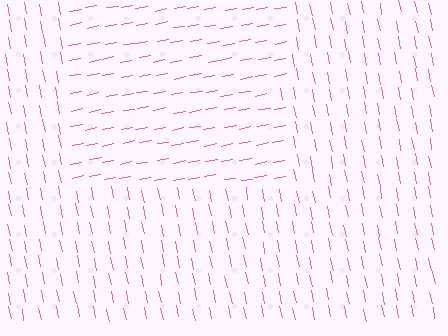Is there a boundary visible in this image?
Yes, there is a texture boundary formed by a change in line orientation.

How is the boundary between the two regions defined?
The boundary is defined purely by a change in line orientation (approximately 89 degrees difference). All lines are the same color and thickness.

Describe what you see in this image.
The image is filled with small pink line segments. A rectangle region in the image has lines oriented differently from the surrounding lines, creating a visible texture boundary.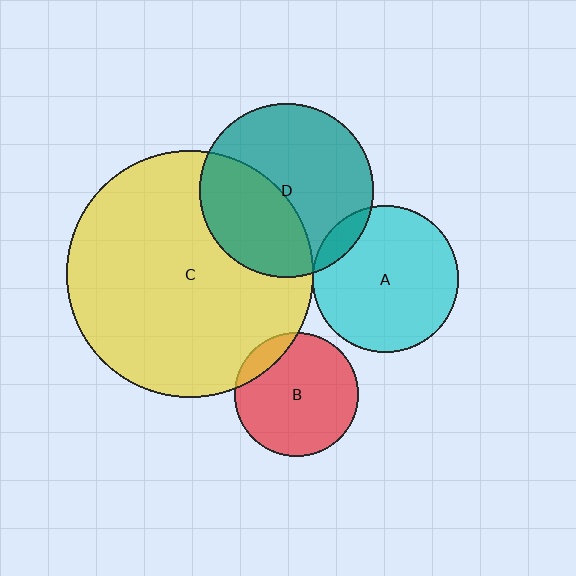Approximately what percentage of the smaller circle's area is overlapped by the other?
Approximately 10%.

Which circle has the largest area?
Circle C (yellow).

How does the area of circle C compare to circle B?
Approximately 4.0 times.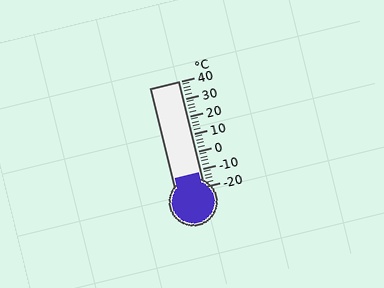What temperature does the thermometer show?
The thermometer shows approximately -12°C.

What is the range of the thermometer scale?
The thermometer scale ranges from -20°C to 40°C.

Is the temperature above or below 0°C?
The temperature is below 0°C.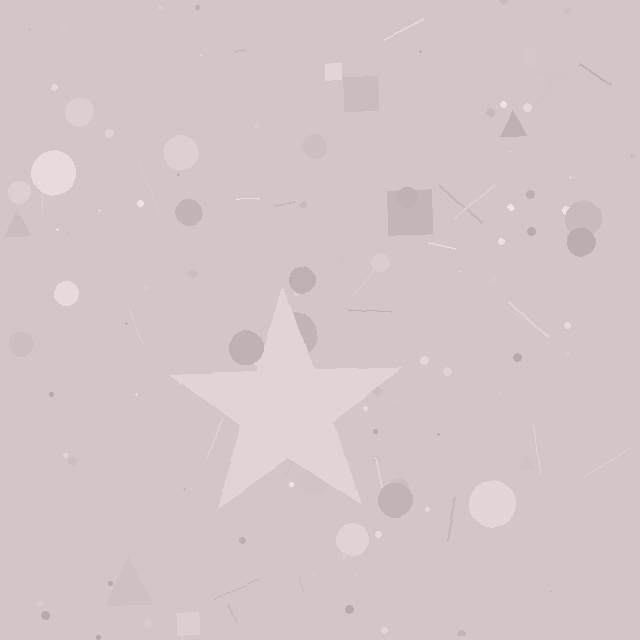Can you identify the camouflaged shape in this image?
The camouflaged shape is a star.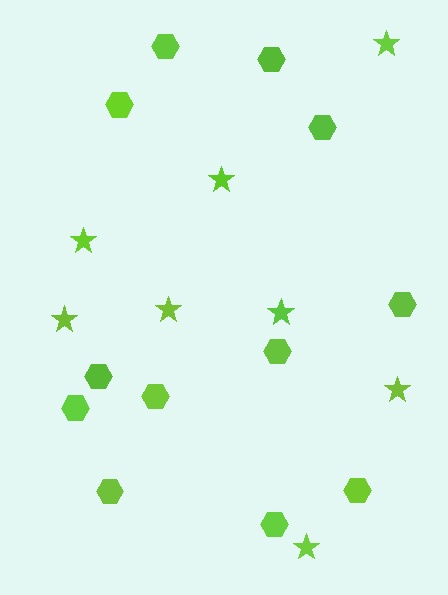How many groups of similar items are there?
There are 2 groups: one group of stars (8) and one group of hexagons (12).